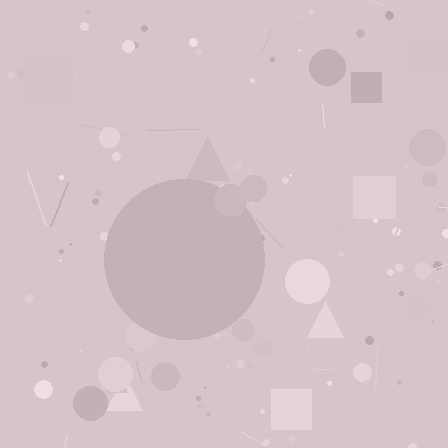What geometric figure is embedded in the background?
A circle is embedded in the background.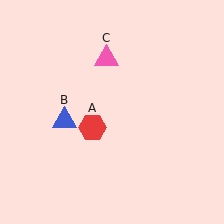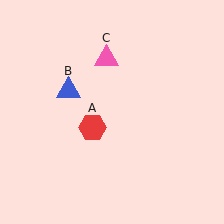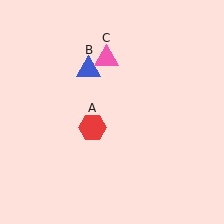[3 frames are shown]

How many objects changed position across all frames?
1 object changed position: blue triangle (object B).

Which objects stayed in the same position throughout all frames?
Red hexagon (object A) and pink triangle (object C) remained stationary.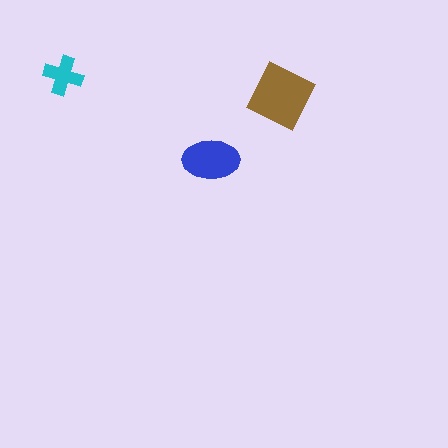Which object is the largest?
The brown diamond.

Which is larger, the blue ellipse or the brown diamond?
The brown diamond.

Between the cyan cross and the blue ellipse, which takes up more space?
The blue ellipse.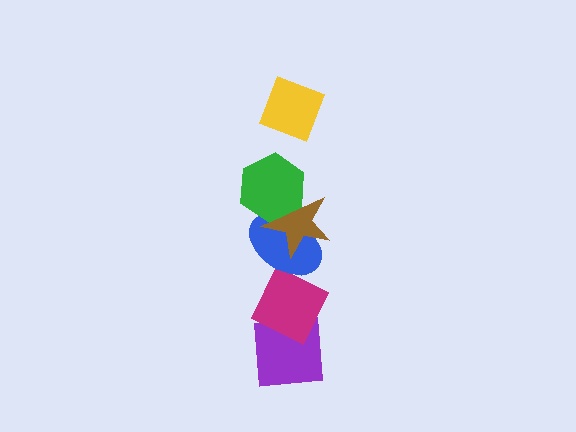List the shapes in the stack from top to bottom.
From top to bottom: the yellow diamond, the green hexagon, the brown star, the blue ellipse, the magenta diamond, the purple square.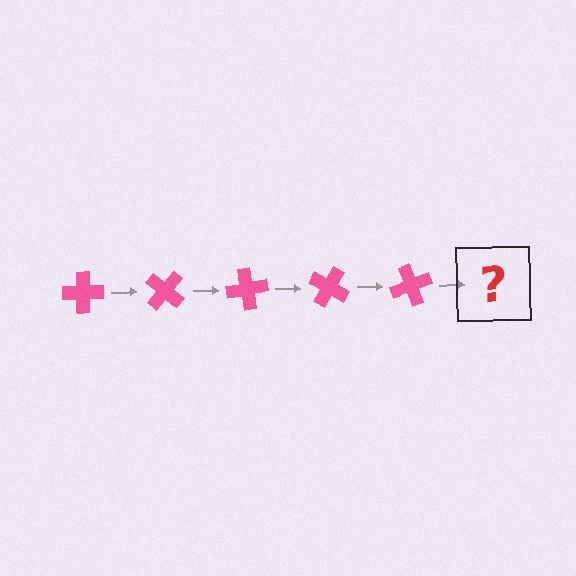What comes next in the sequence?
The next element should be a pink cross rotated 200 degrees.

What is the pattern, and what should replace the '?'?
The pattern is that the cross rotates 40 degrees each step. The '?' should be a pink cross rotated 200 degrees.